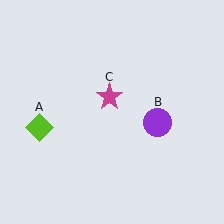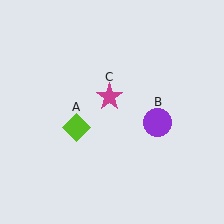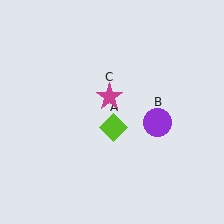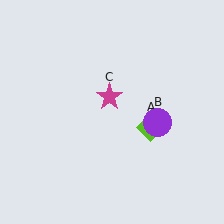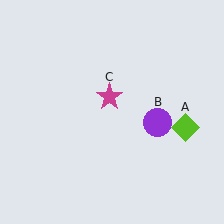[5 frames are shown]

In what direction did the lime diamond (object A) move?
The lime diamond (object A) moved right.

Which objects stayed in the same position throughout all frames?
Purple circle (object B) and magenta star (object C) remained stationary.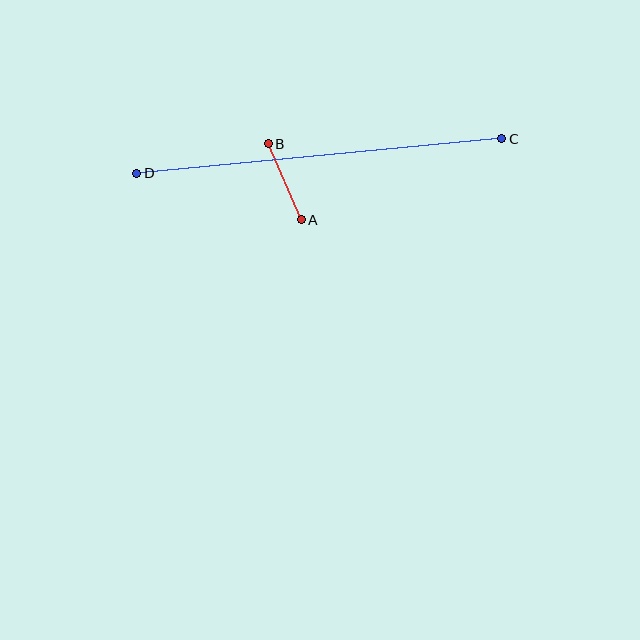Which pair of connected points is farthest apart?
Points C and D are farthest apart.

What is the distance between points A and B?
The distance is approximately 83 pixels.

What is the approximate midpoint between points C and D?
The midpoint is at approximately (319, 156) pixels.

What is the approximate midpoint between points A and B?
The midpoint is at approximately (285, 182) pixels.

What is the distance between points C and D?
The distance is approximately 366 pixels.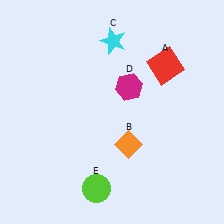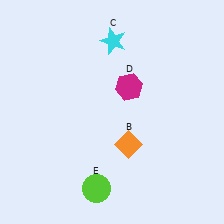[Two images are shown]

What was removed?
The red square (A) was removed in Image 2.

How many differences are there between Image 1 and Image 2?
There is 1 difference between the two images.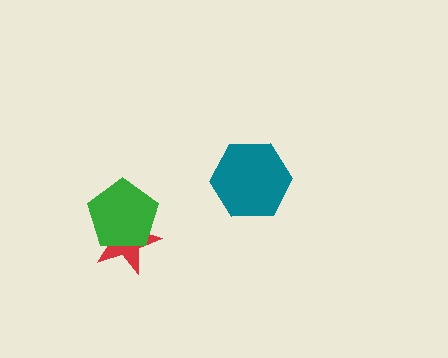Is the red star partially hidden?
Yes, it is partially covered by another shape.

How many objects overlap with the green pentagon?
1 object overlaps with the green pentagon.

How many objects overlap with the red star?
1 object overlaps with the red star.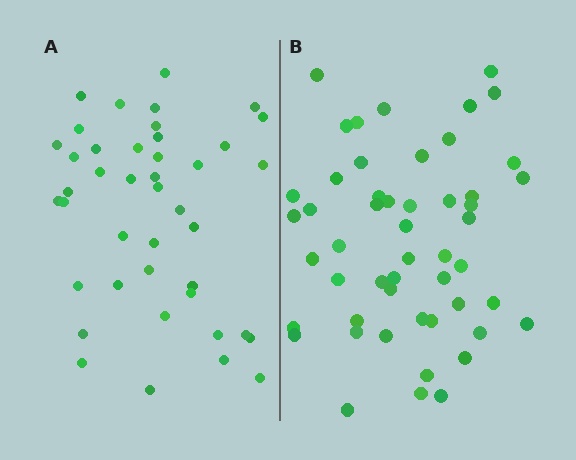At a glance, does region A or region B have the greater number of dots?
Region B (the right region) has more dots.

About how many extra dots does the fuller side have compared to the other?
Region B has roughly 8 or so more dots than region A.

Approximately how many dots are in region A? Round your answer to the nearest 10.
About 40 dots. (The exact count is 42, which rounds to 40.)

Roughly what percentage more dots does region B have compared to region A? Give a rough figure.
About 20% more.